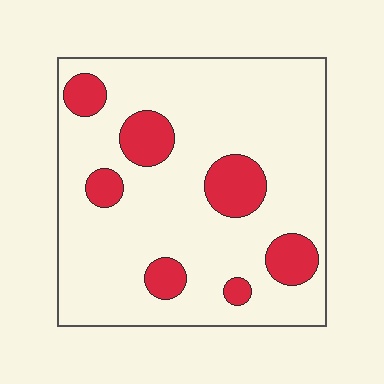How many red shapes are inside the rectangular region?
7.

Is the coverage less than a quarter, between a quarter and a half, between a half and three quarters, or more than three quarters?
Less than a quarter.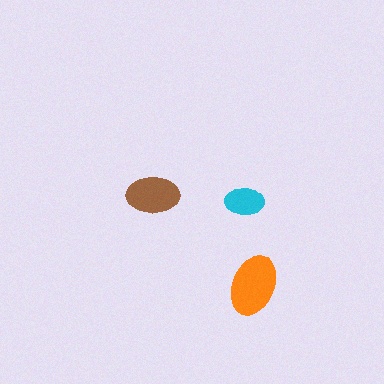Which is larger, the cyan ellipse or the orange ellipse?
The orange one.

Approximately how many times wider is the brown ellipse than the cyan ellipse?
About 1.5 times wider.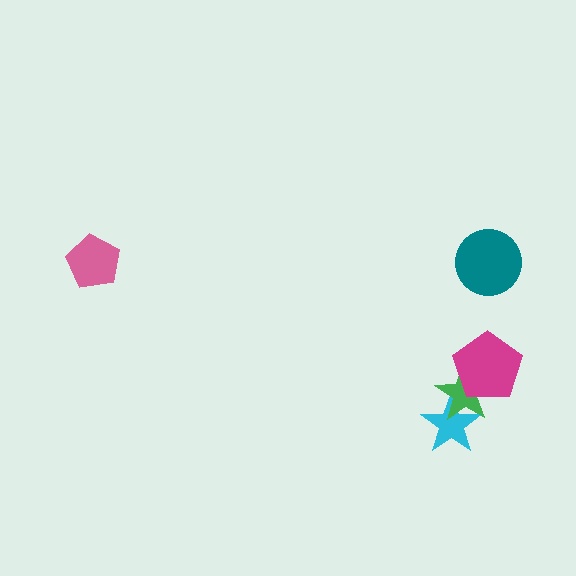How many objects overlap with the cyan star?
1 object overlaps with the cyan star.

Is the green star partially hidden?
Yes, it is partially covered by another shape.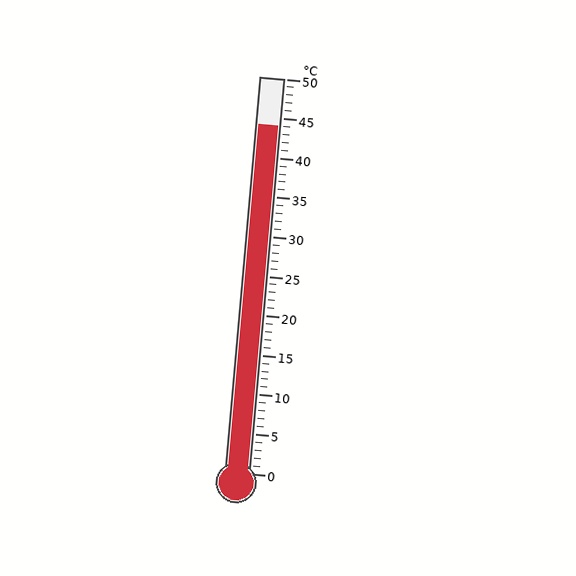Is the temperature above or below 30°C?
The temperature is above 30°C.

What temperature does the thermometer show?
The thermometer shows approximately 44°C.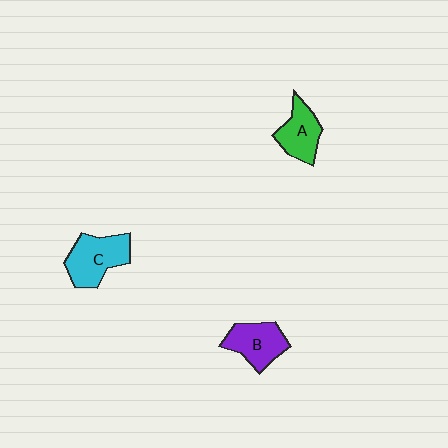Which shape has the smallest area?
Shape A (green).